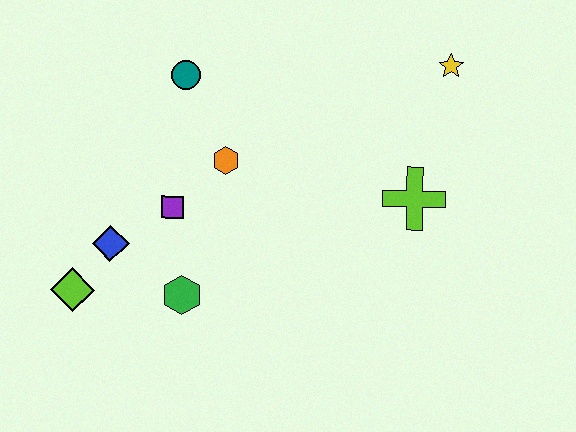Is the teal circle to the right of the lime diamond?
Yes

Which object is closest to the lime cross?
The yellow star is closest to the lime cross.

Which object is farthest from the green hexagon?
The yellow star is farthest from the green hexagon.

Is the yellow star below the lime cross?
No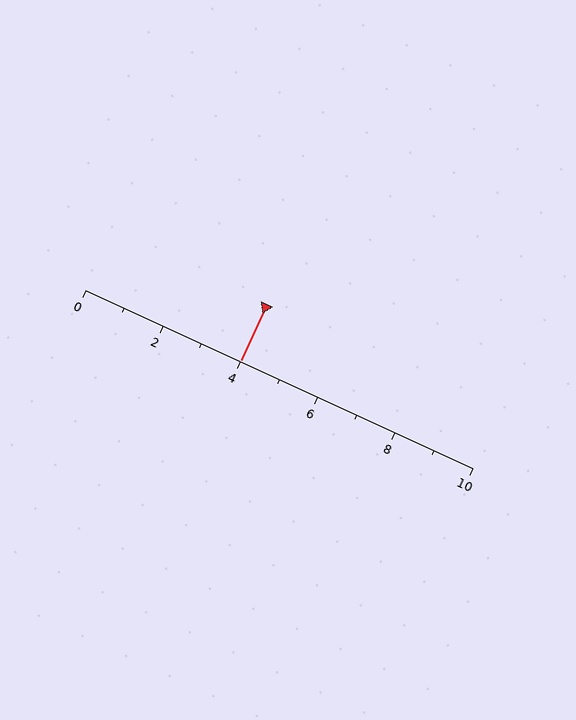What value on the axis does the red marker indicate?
The marker indicates approximately 4.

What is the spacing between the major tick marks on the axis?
The major ticks are spaced 2 apart.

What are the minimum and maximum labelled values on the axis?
The axis runs from 0 to 10.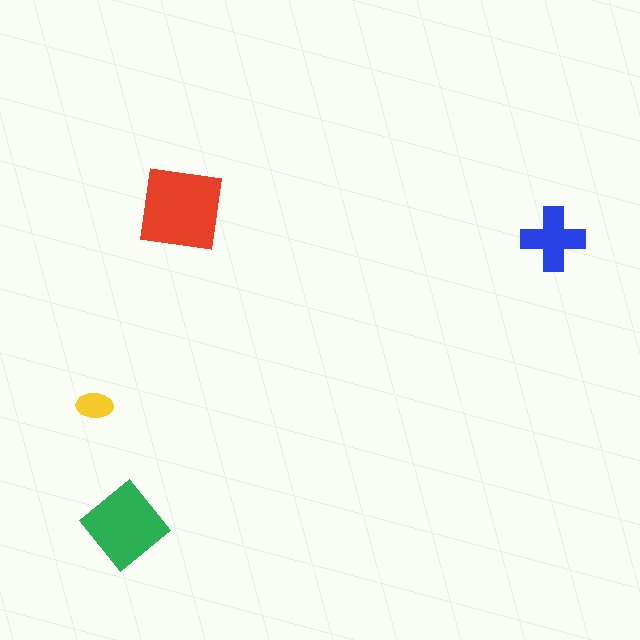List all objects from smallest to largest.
The yellow ellipse, the blue cross, the green diamond, the red square.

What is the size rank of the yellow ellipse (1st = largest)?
4th.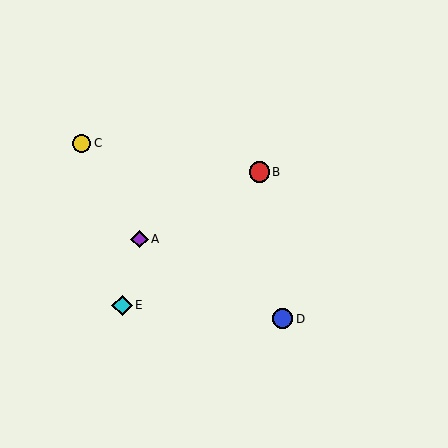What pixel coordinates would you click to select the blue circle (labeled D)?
Click at (283, 319) to select the blue circle D.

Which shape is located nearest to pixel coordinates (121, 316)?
The cyan diamond (labeled E) at (122, 305) is nearest to that location.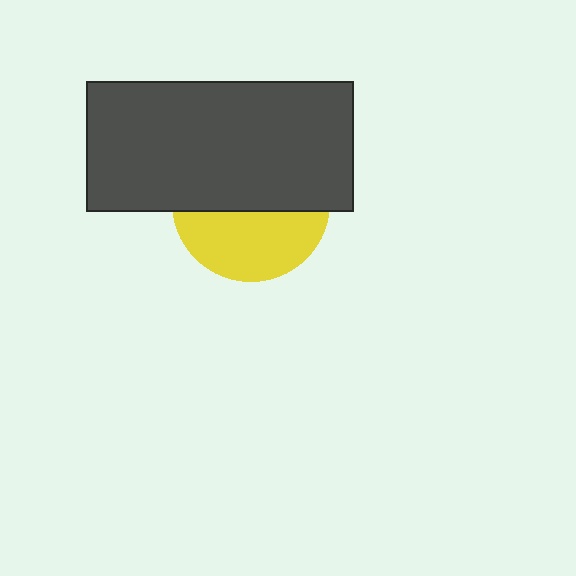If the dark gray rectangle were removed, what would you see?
You would see the complete yellow circle.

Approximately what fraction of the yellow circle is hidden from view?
Roughly 57% of the yellow circle is hidden behind the dark gray rectangle.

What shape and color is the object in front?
The object in front is a dark gray rectangle.